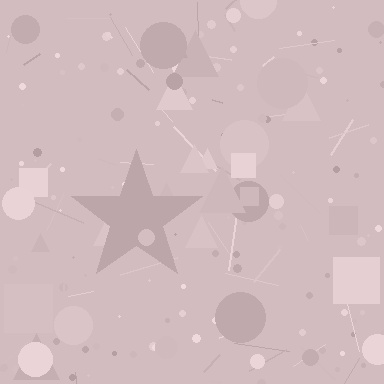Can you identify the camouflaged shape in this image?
The camouflaged shape is a star.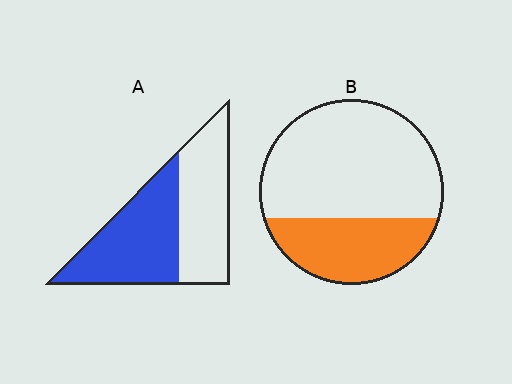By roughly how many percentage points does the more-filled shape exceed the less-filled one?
By roughly 20 percentage points (A over B).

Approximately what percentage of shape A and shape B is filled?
A is approximately 55% and B is approximately 30%.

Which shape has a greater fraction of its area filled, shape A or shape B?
Shape A.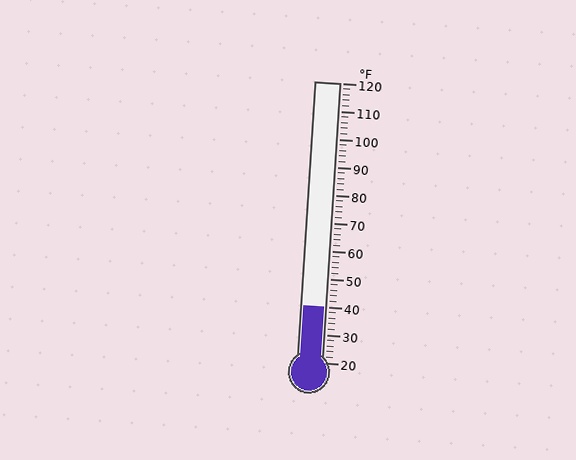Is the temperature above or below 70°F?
The temperature is below 70°F.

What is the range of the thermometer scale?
The thermometer scale ranges from 20°F to 120°F.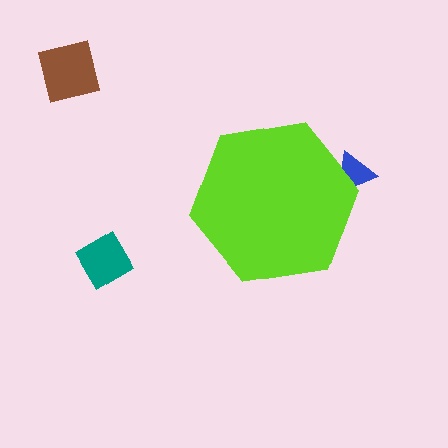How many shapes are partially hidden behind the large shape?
1 shape is partially hidden.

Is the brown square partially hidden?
No, the brown square is fully visible.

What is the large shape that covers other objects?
A lime hexagon.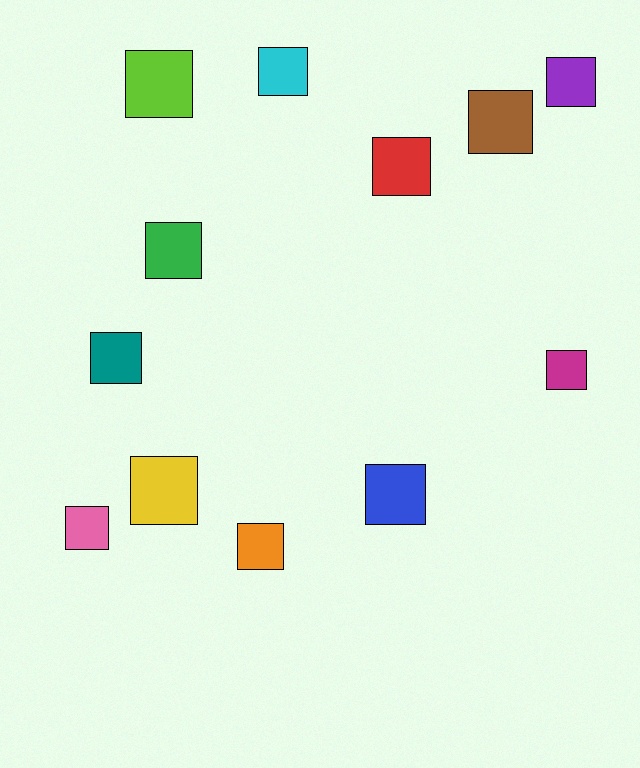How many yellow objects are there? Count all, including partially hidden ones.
There is 1 yellow object.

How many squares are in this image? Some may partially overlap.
There are 12 squares.